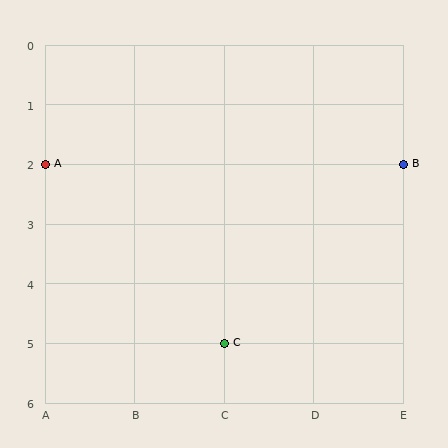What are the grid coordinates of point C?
Point C is at grid coordinates (C, 5).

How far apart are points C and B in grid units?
Points C and B are 2 columns and 3 rows apart (about 3.6 grid units diagonally).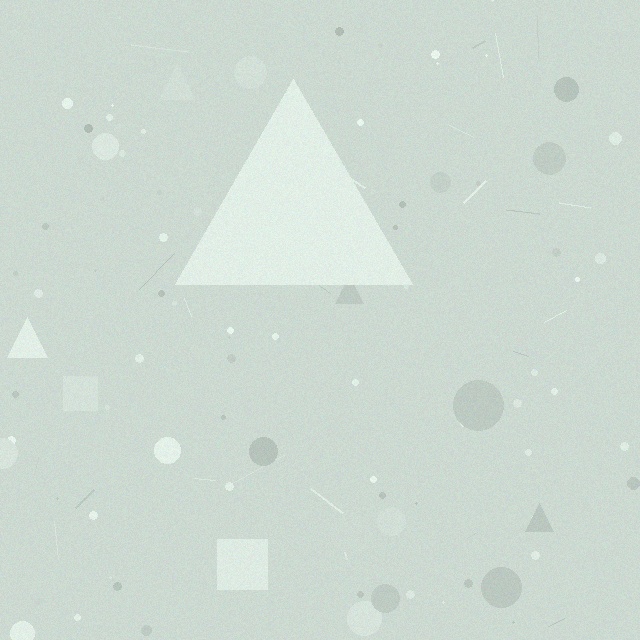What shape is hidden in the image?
A triangle is hidden in the image.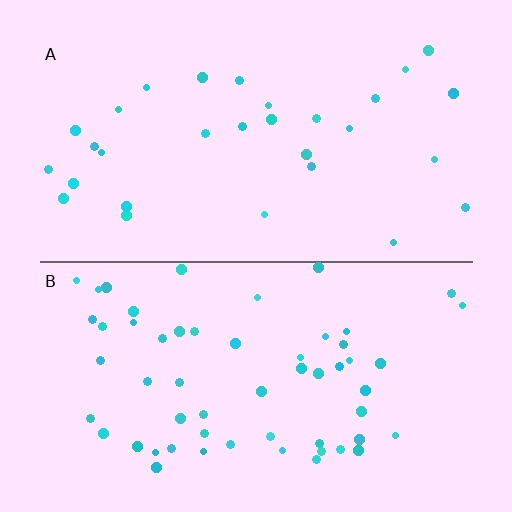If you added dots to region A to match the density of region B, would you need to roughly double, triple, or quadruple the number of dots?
Approximately double.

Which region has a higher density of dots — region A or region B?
B (the bottom).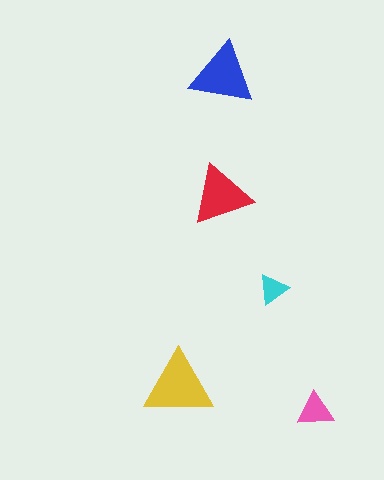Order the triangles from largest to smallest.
the yellow one, the blue one, the red one, the pink one, the cyan one.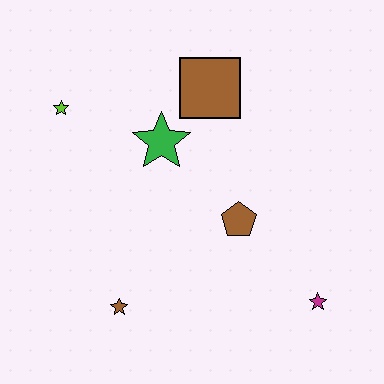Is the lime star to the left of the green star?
Yes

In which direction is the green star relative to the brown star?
The green star is above the brown star.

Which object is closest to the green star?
The brown square is closest to the green star.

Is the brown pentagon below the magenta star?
No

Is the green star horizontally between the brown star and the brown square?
Yes